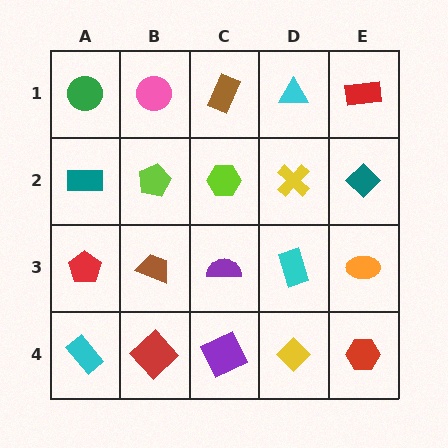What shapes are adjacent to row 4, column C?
A purple semicircle (row 3, column C), a red diamond (row 4, column B), a yellow diamond (row 4, column D).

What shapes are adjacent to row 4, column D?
A cyan rectangle (row 3, column D), a purple square (row 4, column C), a red hexagon (row 4, column E).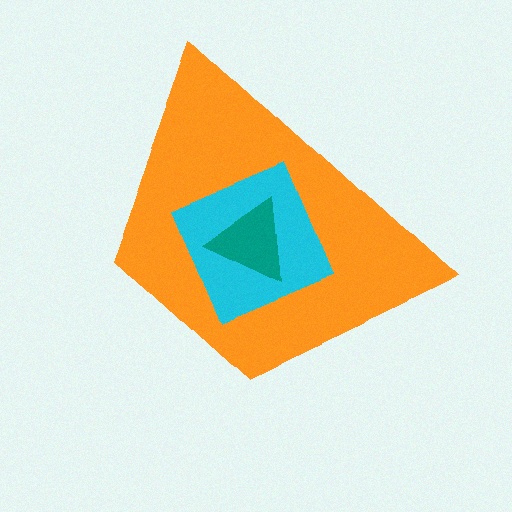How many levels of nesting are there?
3.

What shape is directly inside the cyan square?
The teal triangle.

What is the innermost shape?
The teal triangle.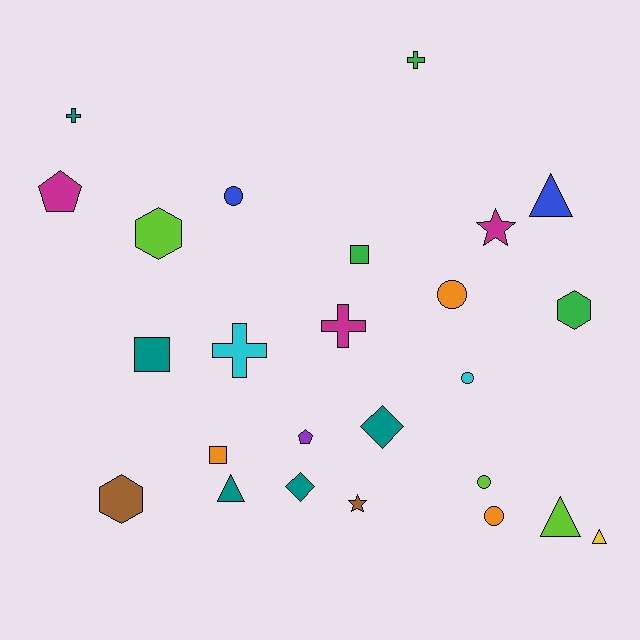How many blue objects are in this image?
There are 2 blue objects.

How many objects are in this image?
There are 25 objects.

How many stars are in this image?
There are 2 stars.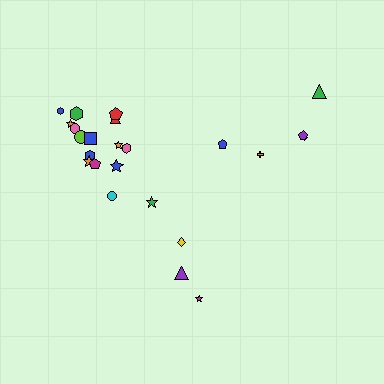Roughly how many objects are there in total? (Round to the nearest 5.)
Roughly 25 objects in total.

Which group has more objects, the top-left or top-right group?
The top-left group.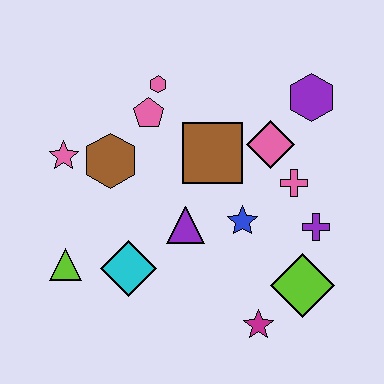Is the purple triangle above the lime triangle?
Yes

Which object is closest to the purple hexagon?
The pink diamond is closest to the purple hexagon.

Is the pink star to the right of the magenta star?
No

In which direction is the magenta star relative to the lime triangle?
The magenta star is to the right of the lime triangle.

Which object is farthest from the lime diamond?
The pink star is farthest from the lime diamond.